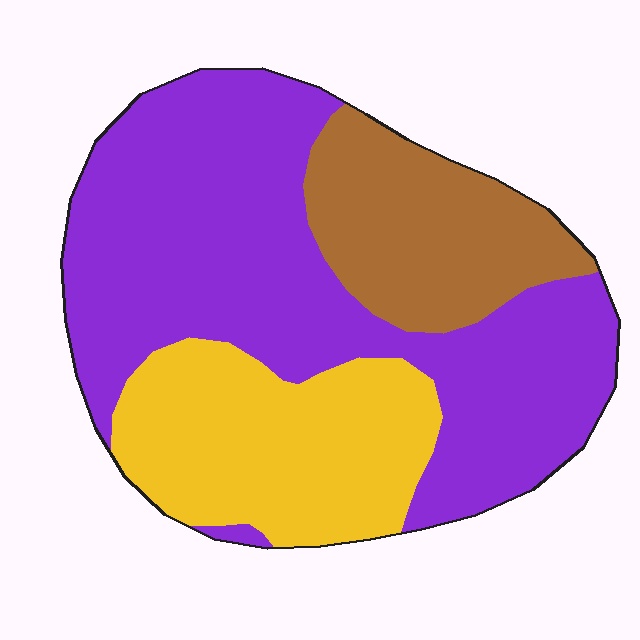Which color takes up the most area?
Purple, at roughly 55%.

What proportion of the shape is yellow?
Yellow covers about 25% of the shape.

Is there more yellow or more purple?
Purple.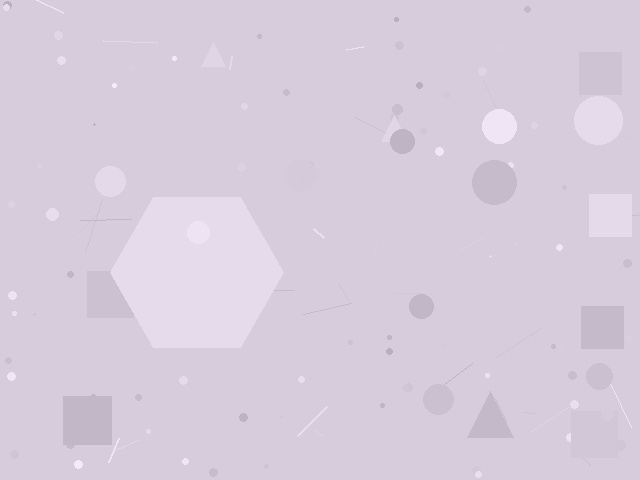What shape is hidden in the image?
A hexagon is hidden in the image.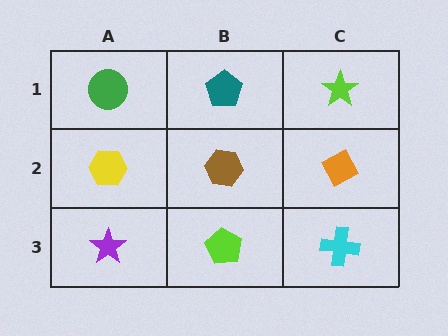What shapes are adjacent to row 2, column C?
A lime star (row 1, column C), a cyan cross (row 3, column C), a brown hexagon (row 2, column B).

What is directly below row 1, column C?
An orange diamond.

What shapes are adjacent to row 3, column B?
A brown hexagon (row 2, column B), a purple star (row 3, column A), a cyan cross (row 3, column C).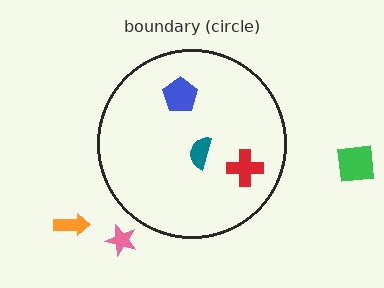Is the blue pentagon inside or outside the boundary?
Inside.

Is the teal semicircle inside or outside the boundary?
Inside.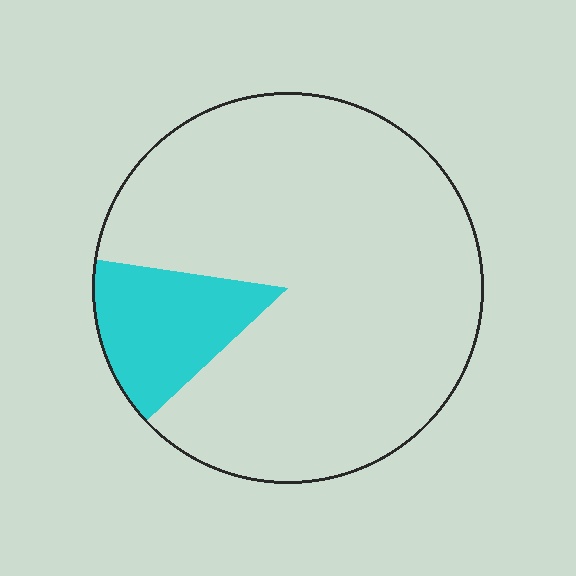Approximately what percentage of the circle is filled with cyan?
Approximately 15%.